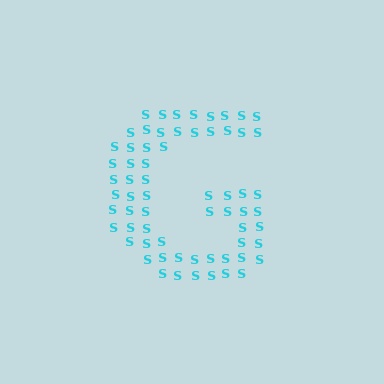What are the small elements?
The small elements are letter S's.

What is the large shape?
The large shape is the letter G.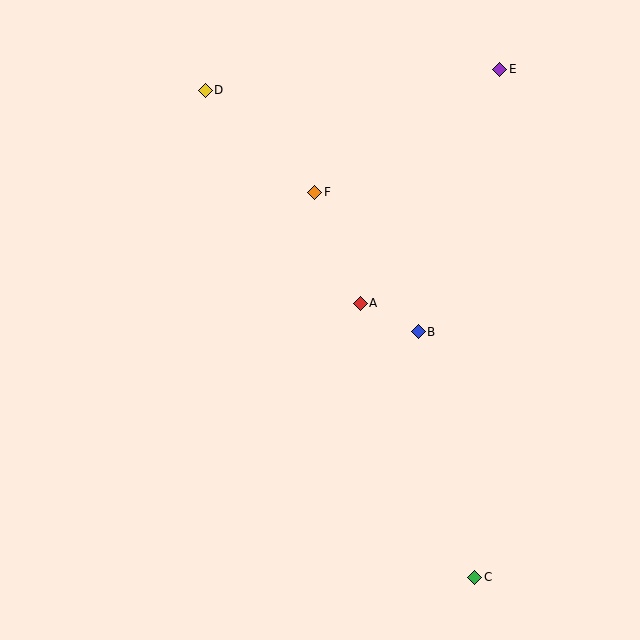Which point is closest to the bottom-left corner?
Point C is closest to the bottom-left corner.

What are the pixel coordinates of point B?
Point B is at (418, 332).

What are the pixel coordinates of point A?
Point A is at (360, 303).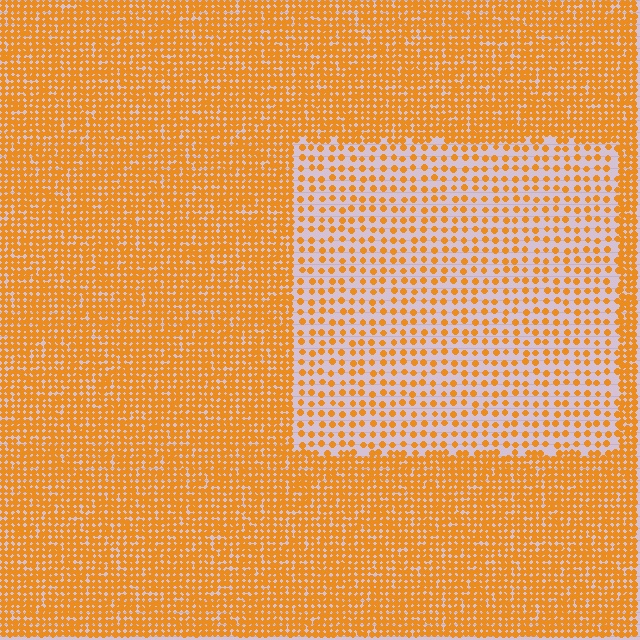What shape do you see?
I see a rectangle.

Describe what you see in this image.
The image contains small orange elements arranged at two different densities. A rectangle-shaped region is visible where the elements are less densely packed than the surrounding area.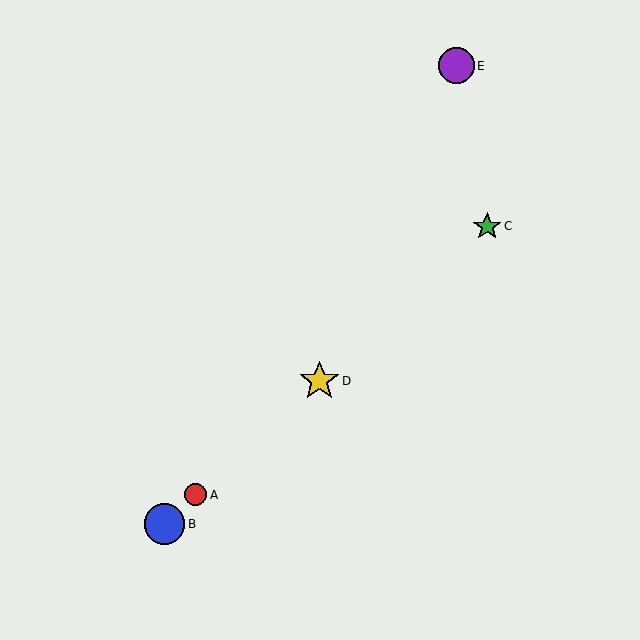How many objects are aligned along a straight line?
4 objects (A, B, C, D) are aligned along a straight line.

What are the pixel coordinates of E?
Object E is at (456, 66).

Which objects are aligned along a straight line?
Objects A, B, C, D are aligned along a straight line.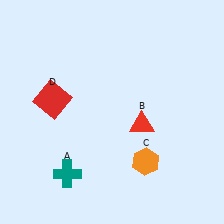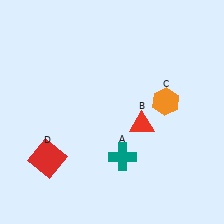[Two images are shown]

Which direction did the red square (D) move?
The red square (D) moved down.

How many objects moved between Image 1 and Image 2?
3 objects moved between the two images.